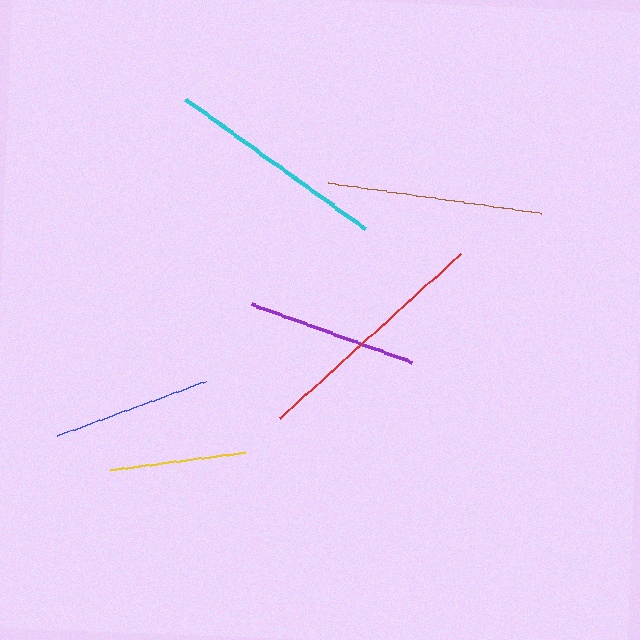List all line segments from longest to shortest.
From longest to shortest: red, cyan, brown, purple, blue, yellow.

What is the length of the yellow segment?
The yellow segment is approximately 136 pixels long.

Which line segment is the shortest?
The yellow line is the shortest at approximately 136 pixels.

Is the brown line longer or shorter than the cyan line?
The cyan line is longer than the brown line.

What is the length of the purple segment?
The purple segment is approximately 171 pixels long.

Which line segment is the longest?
The red line is the longest at approximately 244 pixels.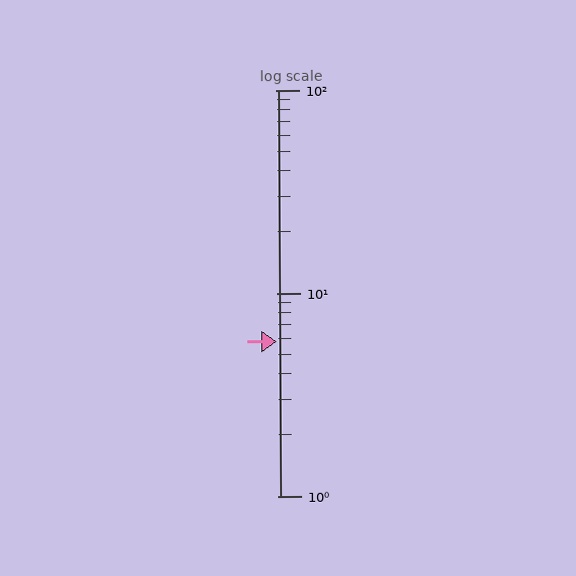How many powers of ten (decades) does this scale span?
The scale spans 2 decades, from 1 to 100.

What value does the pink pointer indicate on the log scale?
The pointer indicates approximately 5.8.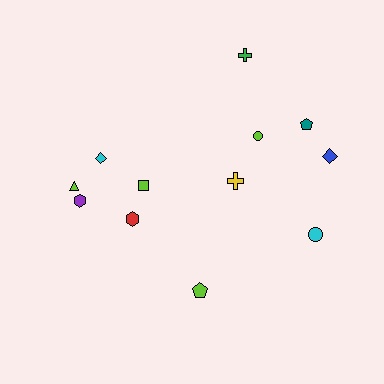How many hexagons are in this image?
There are 2 hexagons.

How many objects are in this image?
There are 12 objects.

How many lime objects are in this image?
There are 4 lime objects.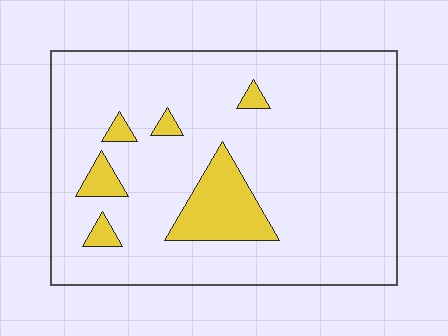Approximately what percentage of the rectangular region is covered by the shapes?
Approximately 10%.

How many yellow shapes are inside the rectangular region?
6.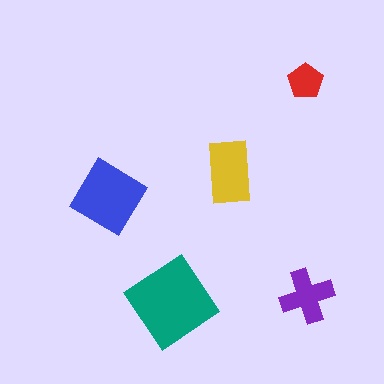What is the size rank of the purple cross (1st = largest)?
4th.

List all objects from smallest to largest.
The red pentagon, the purple cross, the yellow rectangle, the blue diamond, the teal diamond.